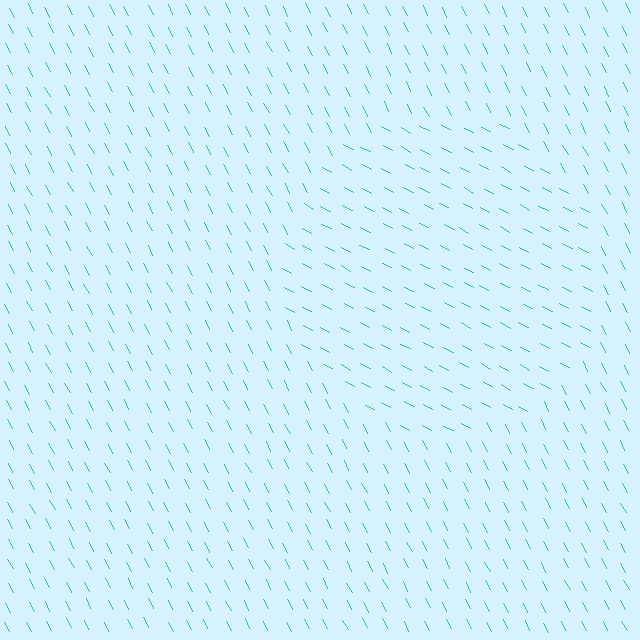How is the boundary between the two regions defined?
The boundary is defined purely by a change in line orientation (approximately 34 degrees difference). All lines are the same color and thickness.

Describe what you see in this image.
The image is filled with small cyan line segments. A circle region in the image has lines oriented differently from the surrounding lines, creating a visible texture boundary.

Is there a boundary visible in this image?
Yes, there is a texture boundary formed by a change in line orientation.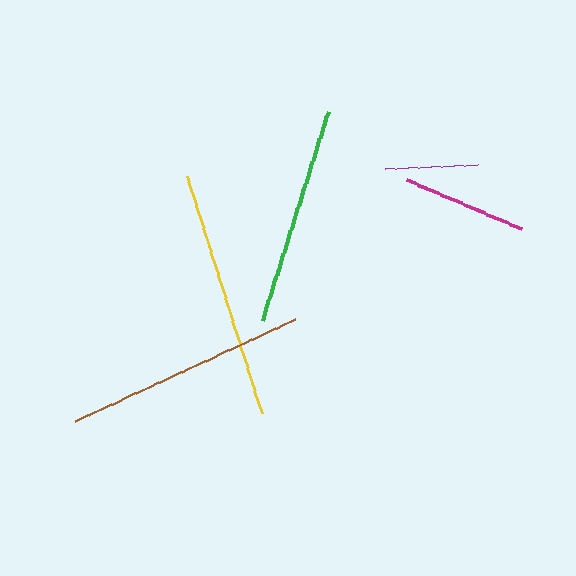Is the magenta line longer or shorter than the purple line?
The magenta line is longer than the purple line.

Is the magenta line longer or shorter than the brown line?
The brown line is longer than the magenta line.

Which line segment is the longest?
The yellow line is the longest at approximately 250 pixels.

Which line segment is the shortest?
The purple line is the shortest at approximately 93 pixels.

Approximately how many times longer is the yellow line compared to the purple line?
The yellow line is approximately 2.7 times the length of the purple line.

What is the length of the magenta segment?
The magenta segment is approximately 125 pixels long.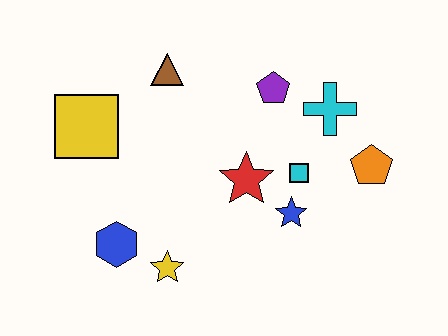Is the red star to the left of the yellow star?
No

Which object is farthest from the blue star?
The yellow square is farthest from the blue star.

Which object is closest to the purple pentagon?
The cyan cross is closest to the purple pentagon.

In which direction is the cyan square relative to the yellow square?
The cyan square is to the right of the yellow square.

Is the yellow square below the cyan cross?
Yes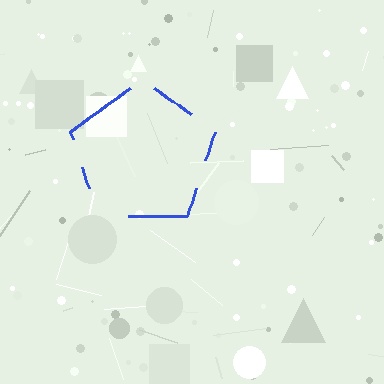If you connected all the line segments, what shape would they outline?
They would outline a pentagon.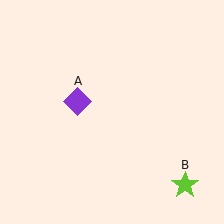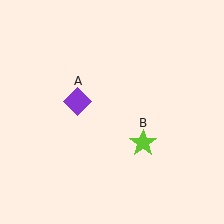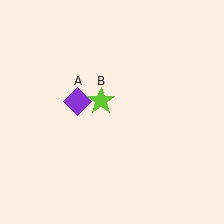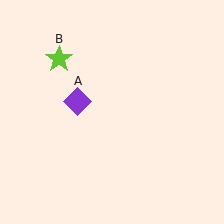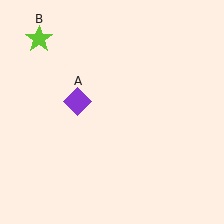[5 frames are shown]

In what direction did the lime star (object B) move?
The lime star (object B) moved up and to the left.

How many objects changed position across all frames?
1 object changed position: lime star (object B).